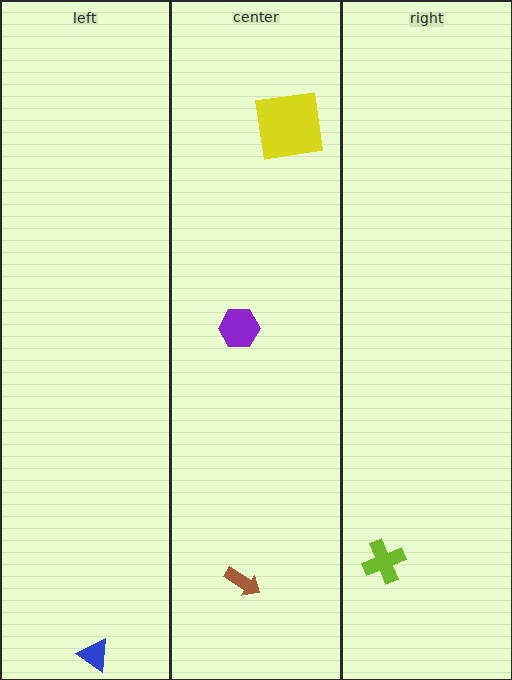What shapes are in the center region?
The brown arrow, the purple hexagon, the yellow square.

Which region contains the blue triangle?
The left region.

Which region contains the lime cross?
The right region.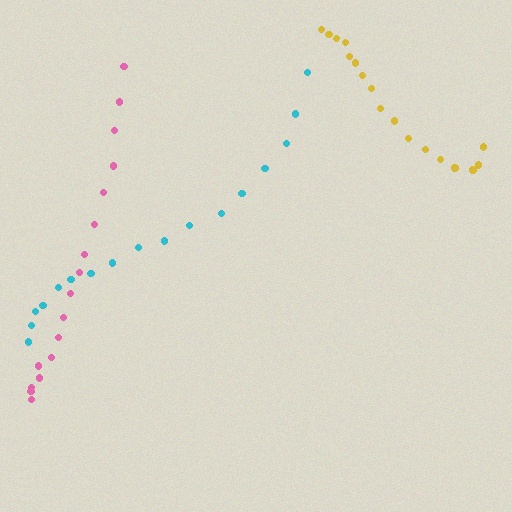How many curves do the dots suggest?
There are 3 distinct paths.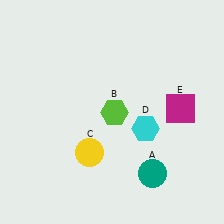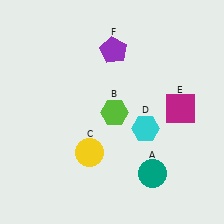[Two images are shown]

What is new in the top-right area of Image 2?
A purple pentagon (F) was added in the top-right area of Image 2.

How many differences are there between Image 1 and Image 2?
There is 1 difference between the two images.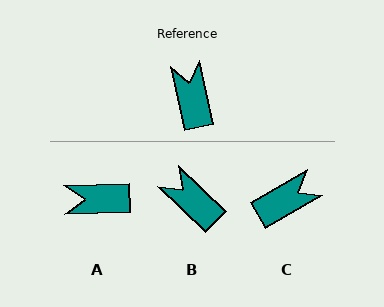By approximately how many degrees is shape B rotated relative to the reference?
Approximately 34 degrees counter-clockwise.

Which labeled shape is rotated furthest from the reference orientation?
A, about 79 degrees away.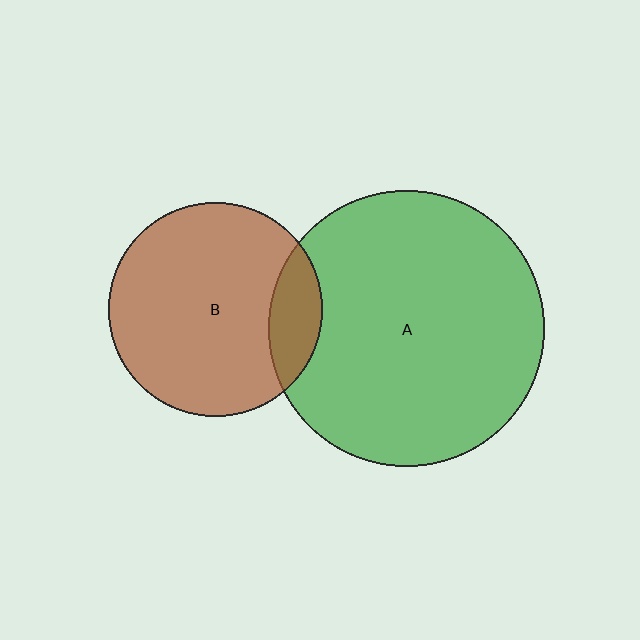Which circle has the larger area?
Circle A (green).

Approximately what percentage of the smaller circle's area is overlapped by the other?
Approximately 15%.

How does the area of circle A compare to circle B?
Approximately 1.7 times.